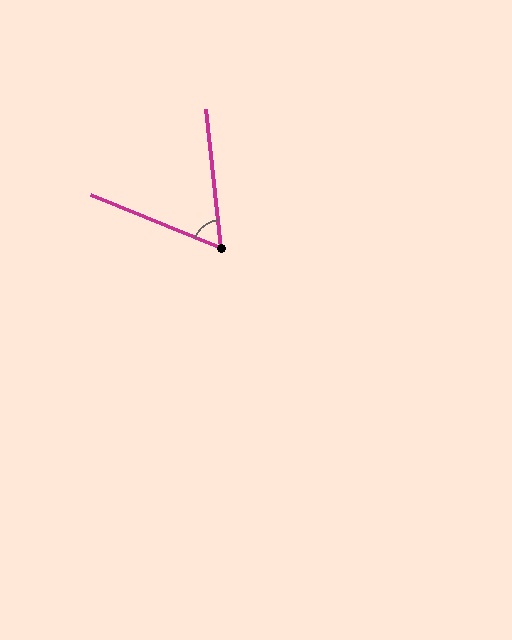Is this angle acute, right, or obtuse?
It is acute.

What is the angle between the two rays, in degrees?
Approximately 62 degrees.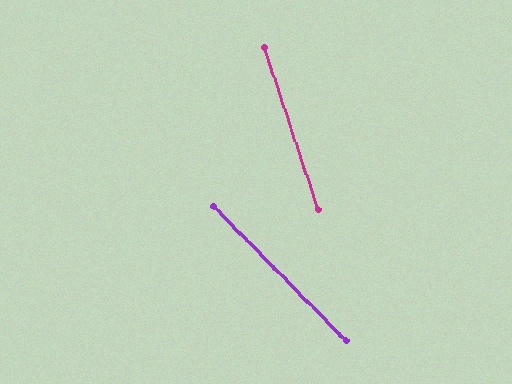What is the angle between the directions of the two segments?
Approximately 26 degrees.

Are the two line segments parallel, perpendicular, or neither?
Neither parallel nor perpendicular — they differ by about 26°.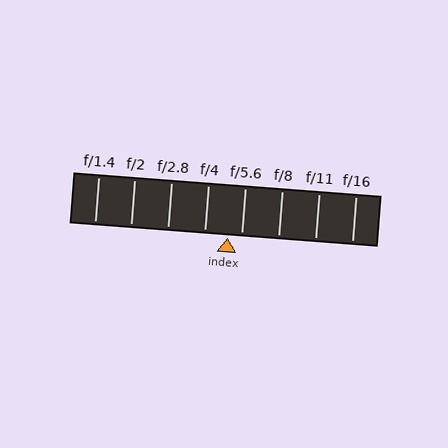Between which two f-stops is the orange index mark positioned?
The index mark is between f/4 and f/5.6.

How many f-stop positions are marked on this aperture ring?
There are 8 f-stop positions marked.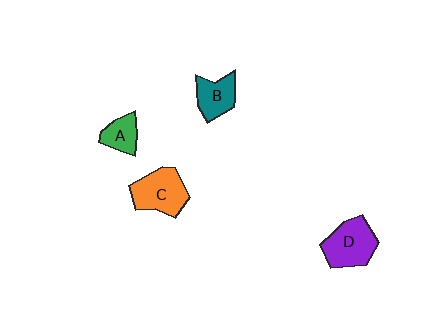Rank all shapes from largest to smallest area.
From largest to smallest: C (orange), D (purple), B (teal), A (green).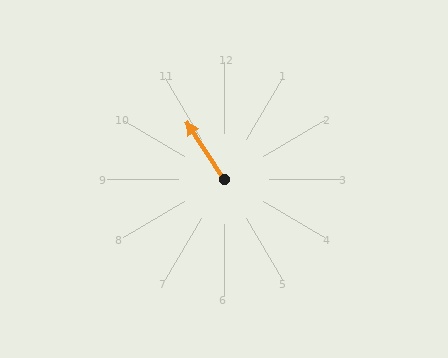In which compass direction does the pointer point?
Northwest.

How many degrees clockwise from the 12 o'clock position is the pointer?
Approximately 326 degrees.